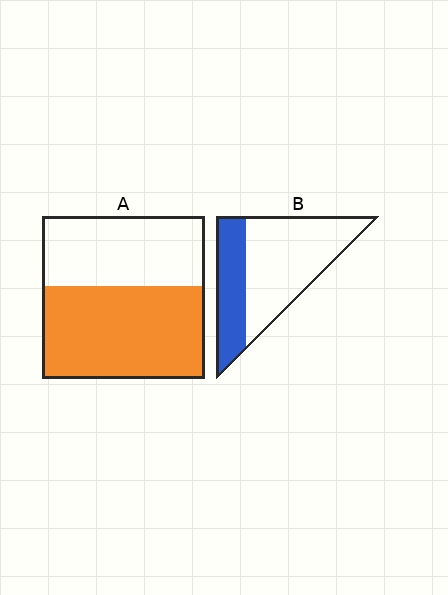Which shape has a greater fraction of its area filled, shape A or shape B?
Shape A.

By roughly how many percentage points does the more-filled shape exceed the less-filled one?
By roughly 25 percentage points (A over B).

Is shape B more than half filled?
No.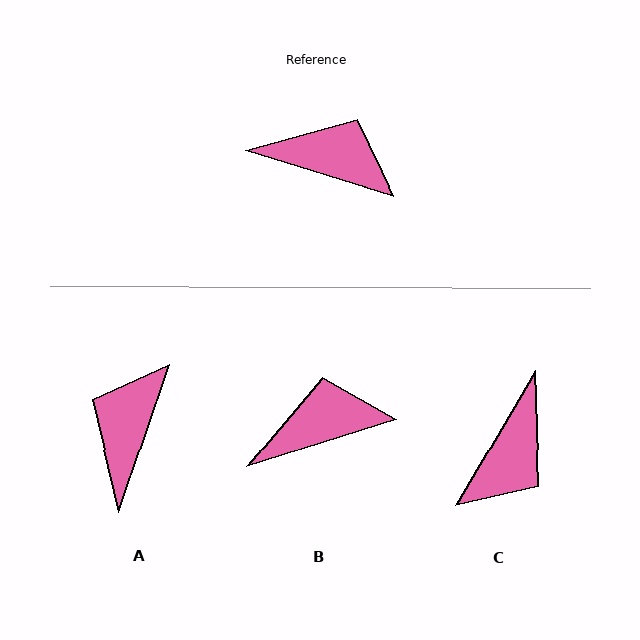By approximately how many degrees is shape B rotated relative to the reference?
Approximately 35 degrees counter-clockwise.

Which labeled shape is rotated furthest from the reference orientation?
C, about 103 degrees away.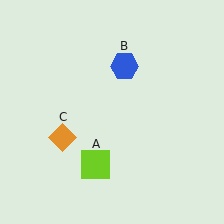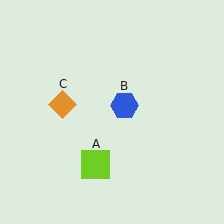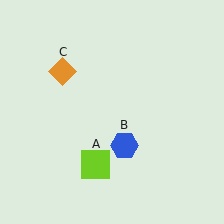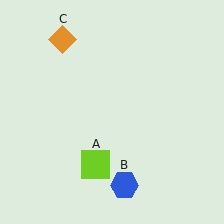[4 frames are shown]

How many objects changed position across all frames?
2 objects changed position: blue hexagon (object B), orange diamond (object C).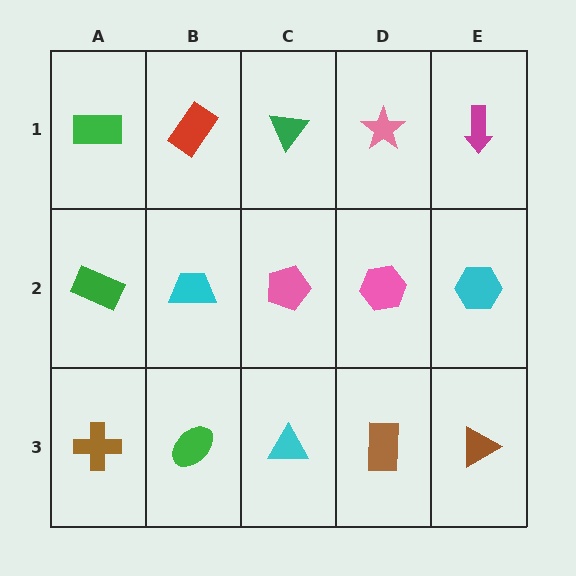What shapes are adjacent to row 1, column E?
A cyan hexagon (row 2, column E), a pink star (row 1, column D).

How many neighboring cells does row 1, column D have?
3.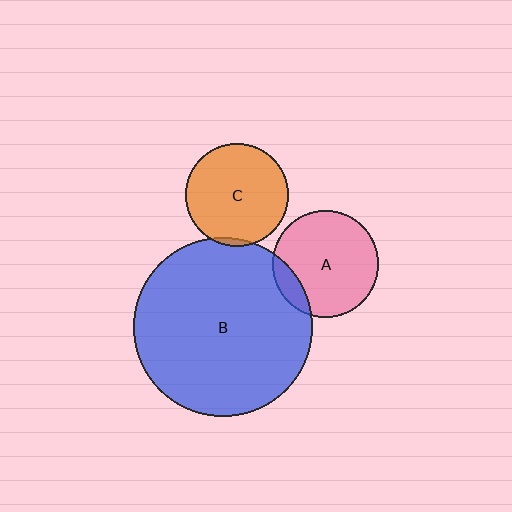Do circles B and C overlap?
Yes.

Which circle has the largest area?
Circle B (blue).